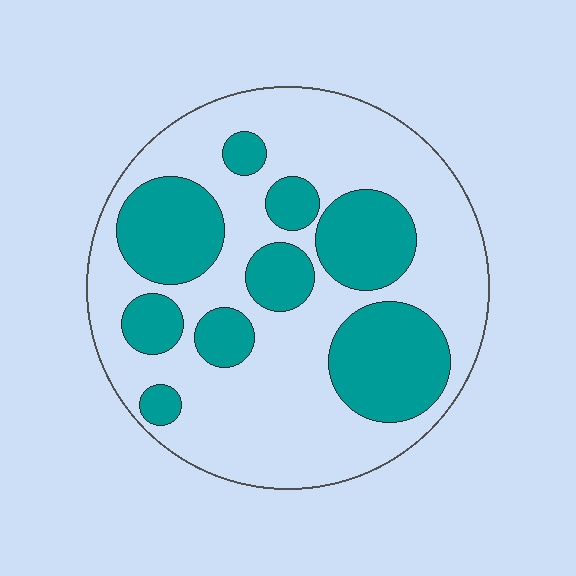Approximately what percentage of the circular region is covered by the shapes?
Approximately 35%.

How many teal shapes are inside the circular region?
9.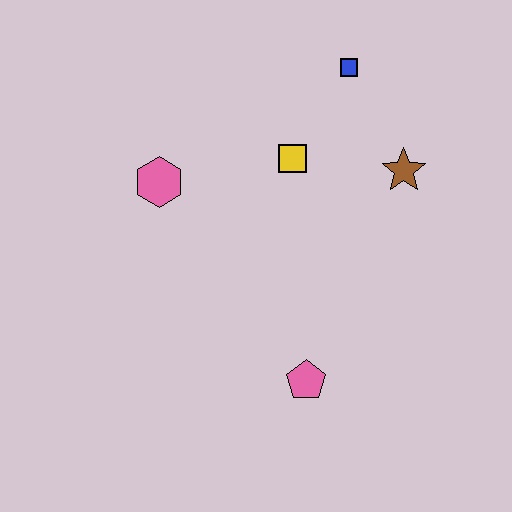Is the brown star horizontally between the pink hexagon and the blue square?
No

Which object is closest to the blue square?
The yellow square is closest to the blue square.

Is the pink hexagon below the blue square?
Yes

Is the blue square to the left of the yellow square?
No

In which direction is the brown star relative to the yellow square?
The brown star is to the right of the yellow square.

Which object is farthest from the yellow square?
The pink pentagon is farthest from the yellow square.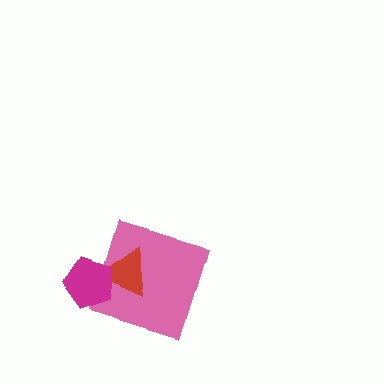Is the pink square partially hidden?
Yes, it is partially covered by another shape.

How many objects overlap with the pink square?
2 objects overlap with the pink square.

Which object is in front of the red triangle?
The magenta pentagon is in front of the red triangle.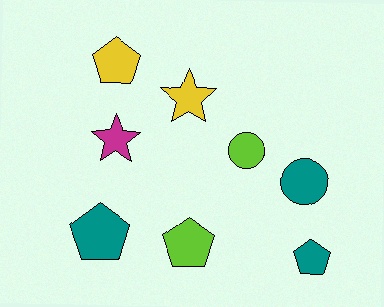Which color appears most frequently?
Teal, with 3 objects.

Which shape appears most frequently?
Pentagon, with 4 objects.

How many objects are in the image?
There are 8 objects.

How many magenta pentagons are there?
There are no magenta pentagons.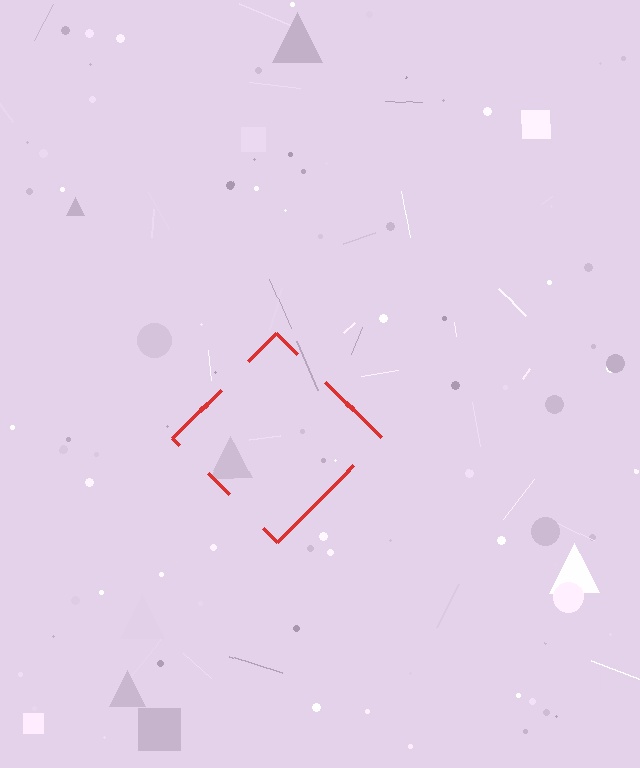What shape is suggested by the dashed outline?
The dashed outline suggests a diamond.